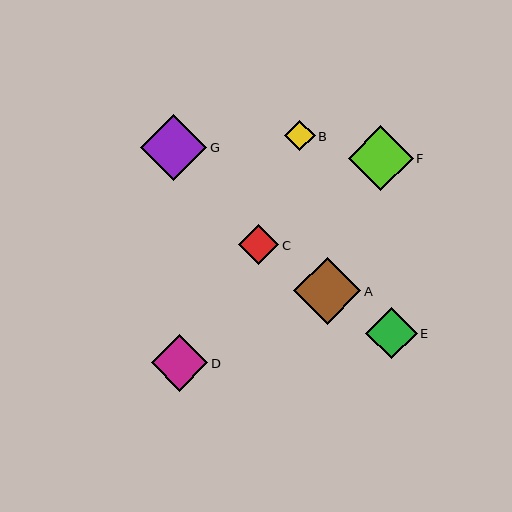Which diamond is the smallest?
Diamond B is the smallest with a size of approximately 30 pixels.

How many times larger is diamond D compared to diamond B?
Diamond D is approximately 1.9 times the size of diamond B.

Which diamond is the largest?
Diamond A is the largest with a size of approximately 67 pixels.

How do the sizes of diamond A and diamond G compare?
Diamond A and diamond G are approximately the same size.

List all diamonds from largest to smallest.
From largest to smallest: A, G, F, D, E, C, B.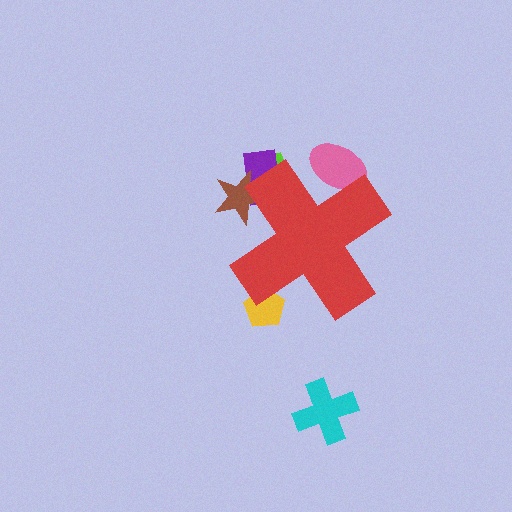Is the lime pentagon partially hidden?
Yes, the lime pentagon is partially hidden behind the red cross.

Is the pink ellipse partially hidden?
Yes, the pink ellipse is partially hidden behind the red cross.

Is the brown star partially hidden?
Yes, the brown star is partially hidden behind the red cross.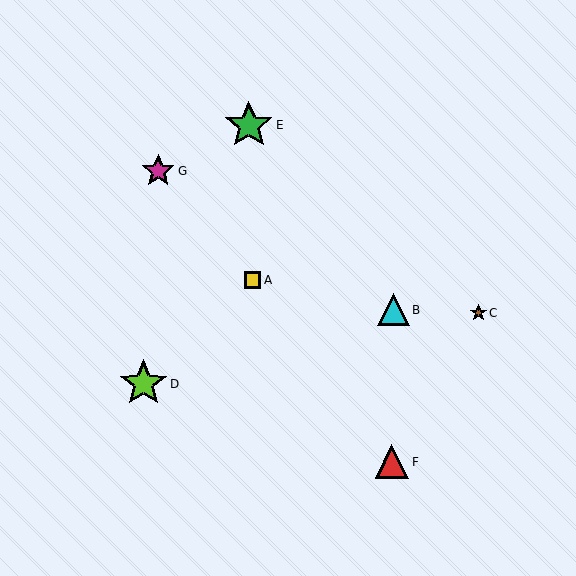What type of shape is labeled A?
Shape A is a yellow square.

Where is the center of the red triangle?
The center of the red triangle is at (392, 462).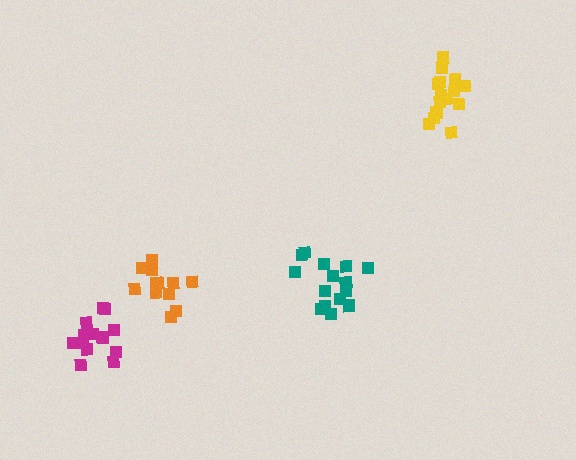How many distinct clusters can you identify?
There are 4 distinct clusters.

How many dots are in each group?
Group 1: 12 dots, Group 2: 16 dots, Group 3: 16 dots, Group 4: 14 dots (58 total).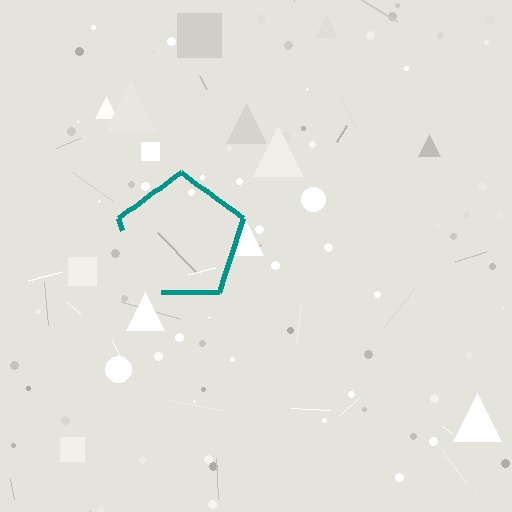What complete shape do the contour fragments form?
The contour fragments form a pentagon.